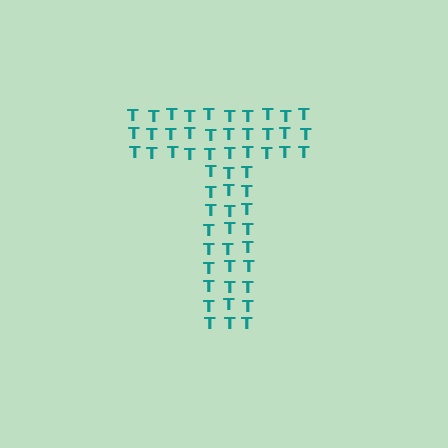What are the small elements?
The small elements are letter T's.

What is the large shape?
The large shape is the letter T.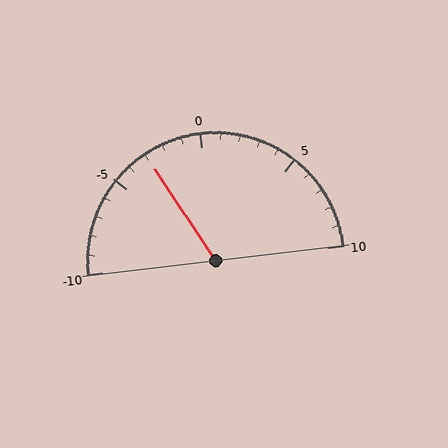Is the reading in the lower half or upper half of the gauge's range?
The reading is in the lower half of the range (-10 to 10).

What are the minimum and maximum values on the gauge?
The gauge ranges from -10 to 10.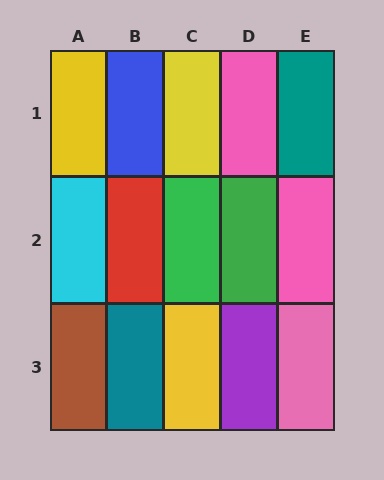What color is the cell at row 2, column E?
Pink.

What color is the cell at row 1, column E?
Teal.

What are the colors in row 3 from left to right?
Brown, teal, yellow, purple, pink.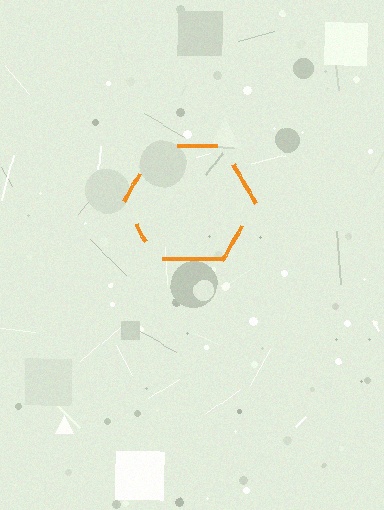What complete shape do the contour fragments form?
The contour fragments form a hexagon.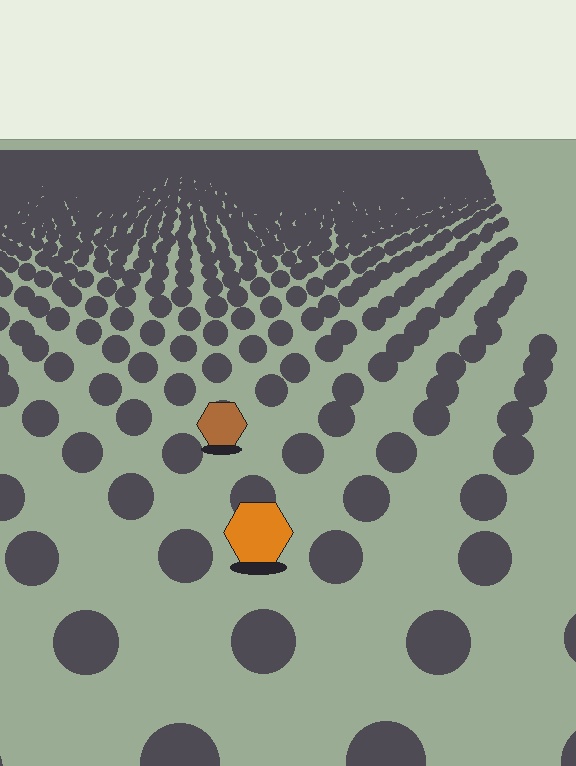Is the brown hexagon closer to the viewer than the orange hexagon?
No. The orange hexagon is closer — you can tell from the texture gradient: the ground texture is coarser near it.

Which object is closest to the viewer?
The orange hexagon is closest. The texture marks near it are larger and more spread out.